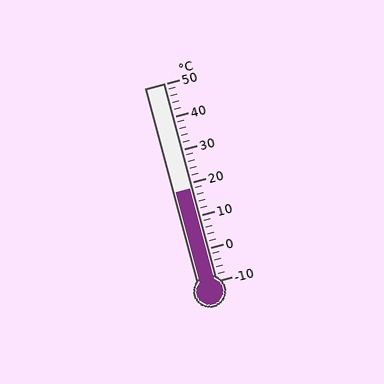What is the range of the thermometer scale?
The thermometer scale ranges from -10°C to 50°C.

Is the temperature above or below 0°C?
The temperature is above 0°C.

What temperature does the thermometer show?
The thermometer shows approximately 18°C.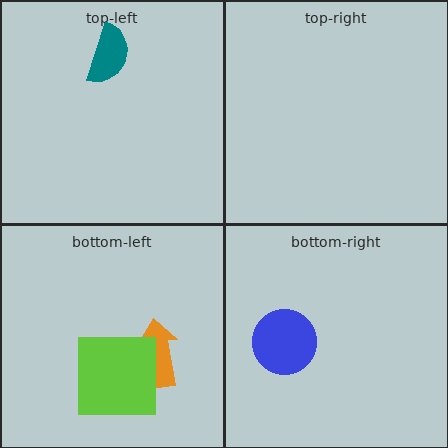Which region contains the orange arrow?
The bottom-left region.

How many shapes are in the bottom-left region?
2.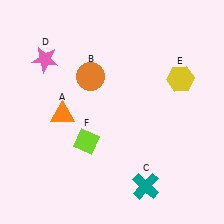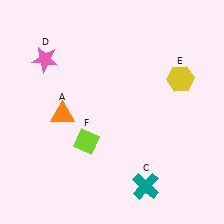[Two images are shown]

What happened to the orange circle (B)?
The orange circle (B) was removed in Image 2. It was in the top-left area of Image 1.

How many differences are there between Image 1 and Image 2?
There is 1 difference between the two images.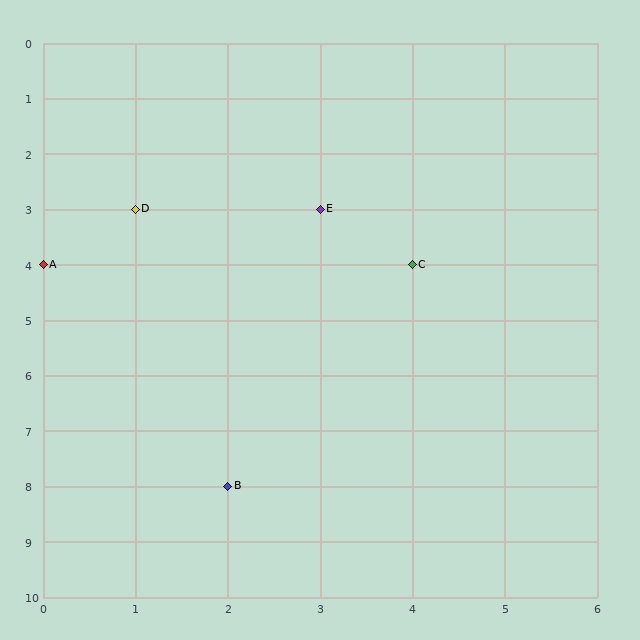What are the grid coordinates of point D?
Point D is at grid coordinates (1, 3).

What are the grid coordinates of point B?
Point B is at grid coordinates (2, 8).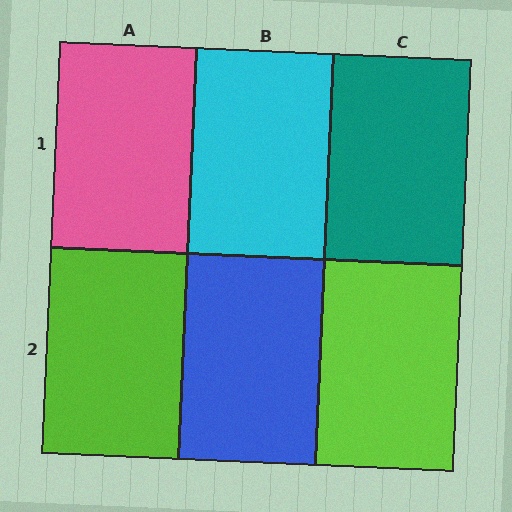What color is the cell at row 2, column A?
Lime.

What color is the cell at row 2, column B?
Blue.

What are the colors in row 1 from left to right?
Pink, cyan, teal.